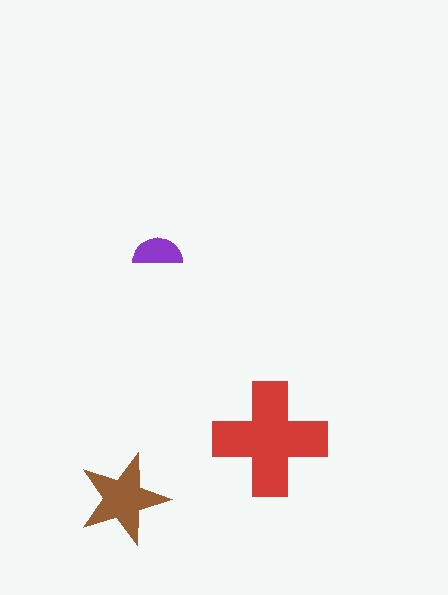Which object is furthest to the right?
The red cross is rightmost.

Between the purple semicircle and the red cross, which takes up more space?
The red cross.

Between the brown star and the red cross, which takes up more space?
The red cross.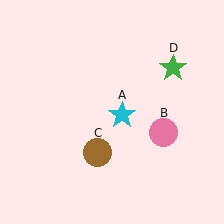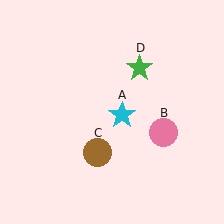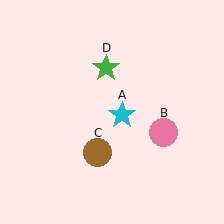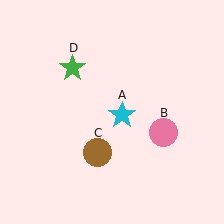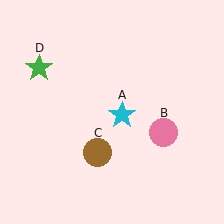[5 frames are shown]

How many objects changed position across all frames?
1 object changed position: green star (object D).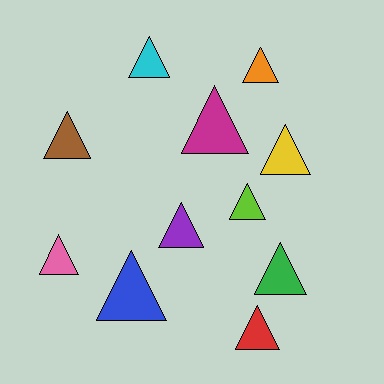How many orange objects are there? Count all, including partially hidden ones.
There is 1 orange object.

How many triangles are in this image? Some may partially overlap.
There are 11 triangles.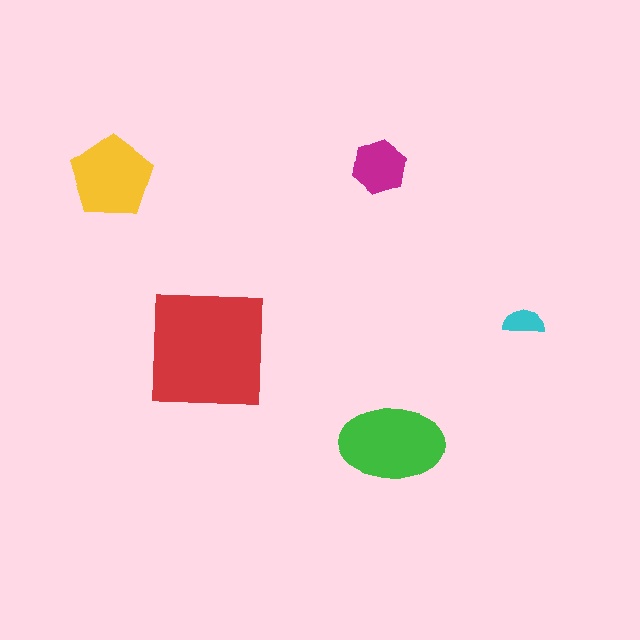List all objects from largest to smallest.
The red square, the green ellipse, the yellow pentagon, the magenta hexagon, the cyan semicircle.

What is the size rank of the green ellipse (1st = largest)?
2nd.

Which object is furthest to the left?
The yellow pentagon is leftmost.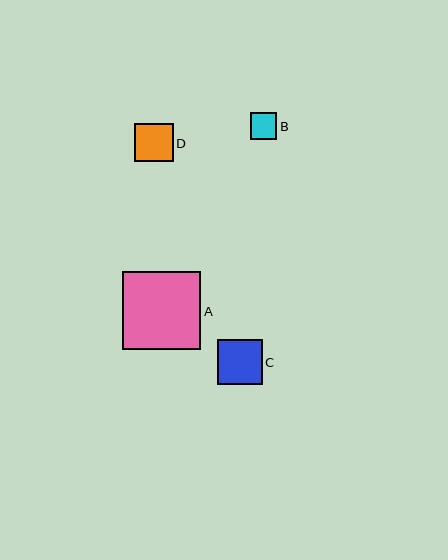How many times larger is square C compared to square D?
Square C is approximately 1.2 times the size of square D.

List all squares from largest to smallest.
From largest to smallest: A, C, D, B.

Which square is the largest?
Square A is the largest with a size of approximately 79 pixels.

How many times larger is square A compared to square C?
Square A is approximately 1.8 times the size of square C.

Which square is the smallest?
Square B is the smallest with a size of approximately 27 pixels.